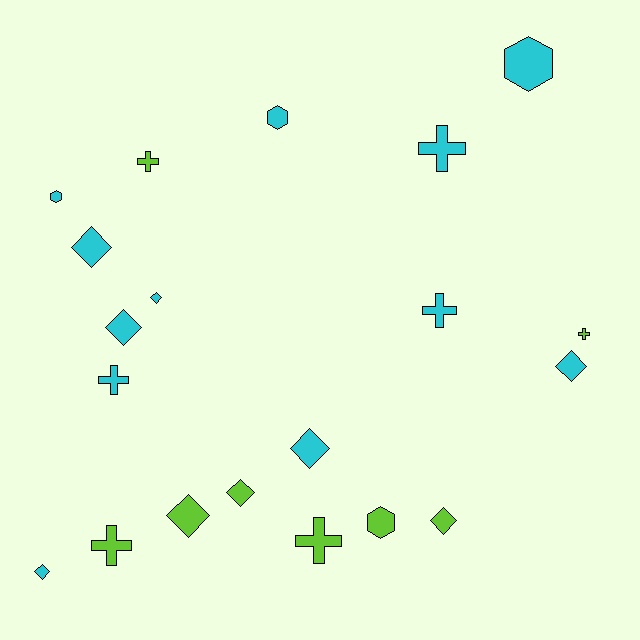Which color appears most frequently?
Cyan, with 12 objects.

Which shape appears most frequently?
Diamond, with 9 objects.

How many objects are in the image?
There are 20 objects.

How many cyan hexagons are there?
There are 3 cyan hexagons.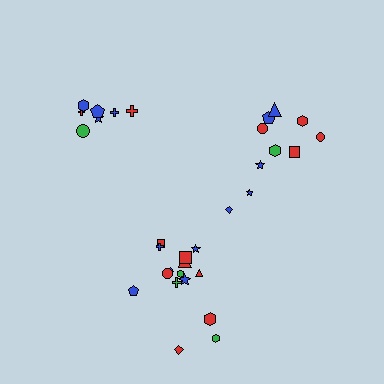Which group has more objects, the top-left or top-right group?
The top-right group.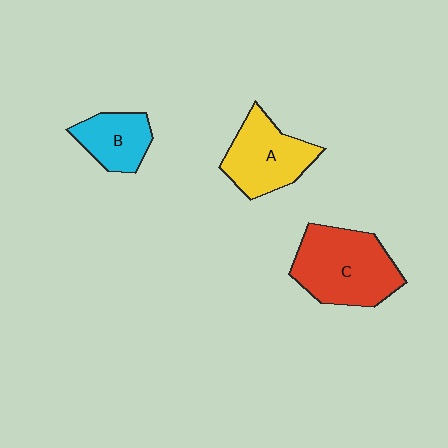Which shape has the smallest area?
Shape B (cyan).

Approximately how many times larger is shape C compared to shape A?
Approximately 1.3 times.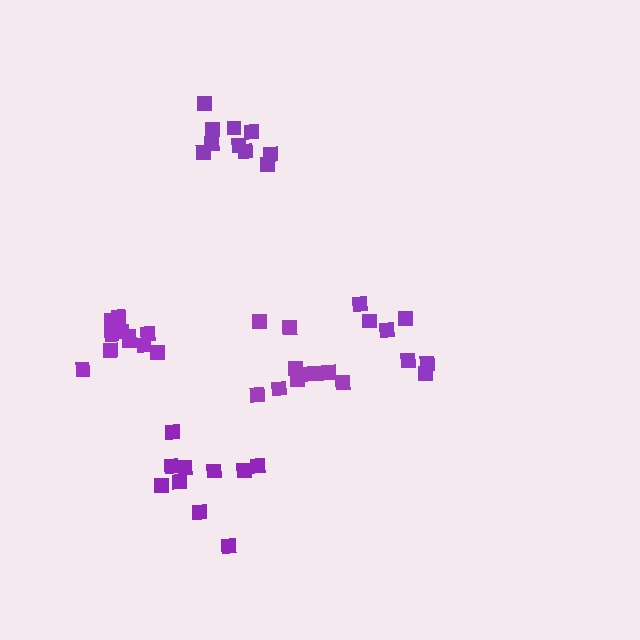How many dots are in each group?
Group 1: 7 dots, Group 2: 12 dots, Group 3: 10 dots, Group 4: 10 dots, Group 5: 10 dots (49 total).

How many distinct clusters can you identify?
There are 5 distinct clusters.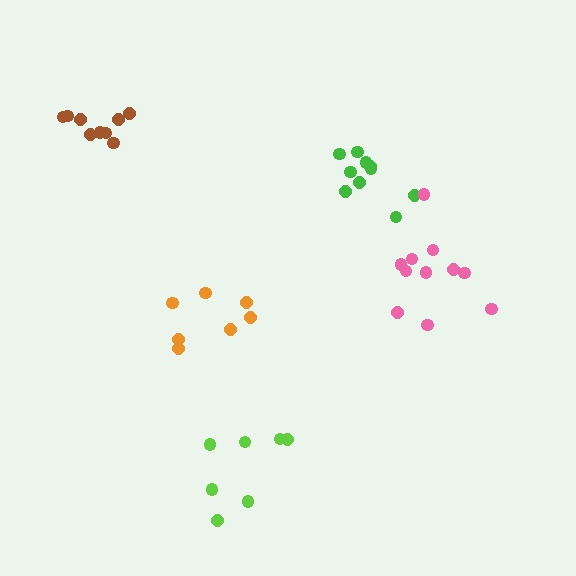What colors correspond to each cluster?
The clusters are colored: brown, green, orange, lime, pink.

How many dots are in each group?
Group 1: 9 dots, Group 2: 10 dots, Group 3: 7 dots, Group 4: 7 dots, Group 5: 11 dots (44 total).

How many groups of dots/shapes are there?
There are 5 groups.